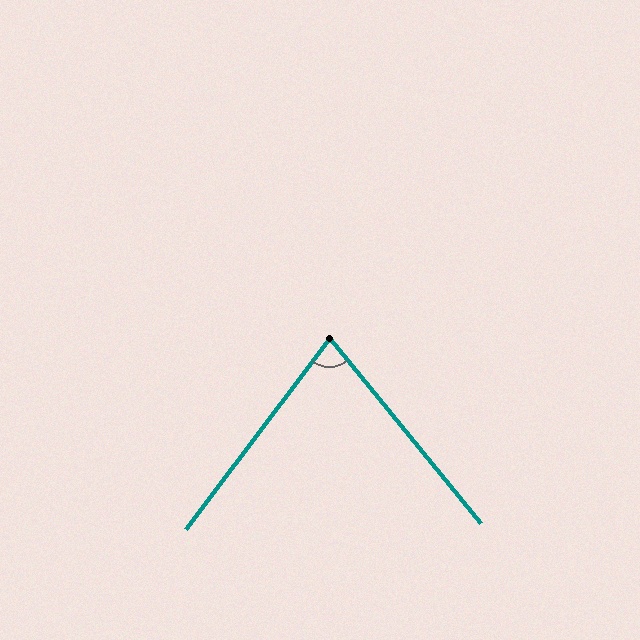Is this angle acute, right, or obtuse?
It is acute.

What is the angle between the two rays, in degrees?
Approximately 76 degrees.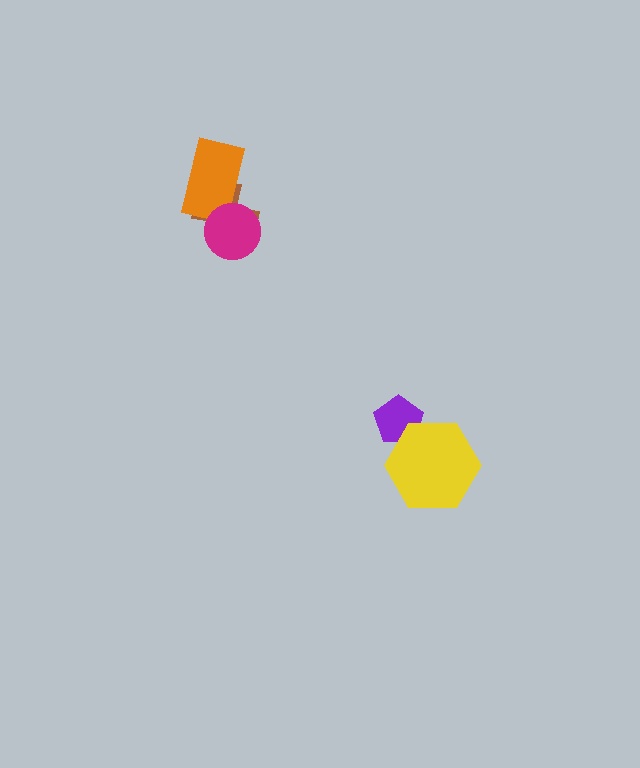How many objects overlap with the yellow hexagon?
1 object overlaps with the yellow hexagon.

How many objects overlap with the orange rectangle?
2 objects overlap with the orange rectangle.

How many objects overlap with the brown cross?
2 objects overlap with the brown cross.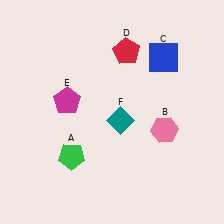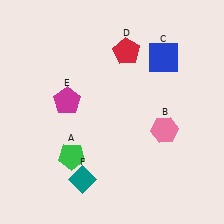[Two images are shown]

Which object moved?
The teal diamond (F) moved down.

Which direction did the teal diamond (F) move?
The teal diamond (F) moved down.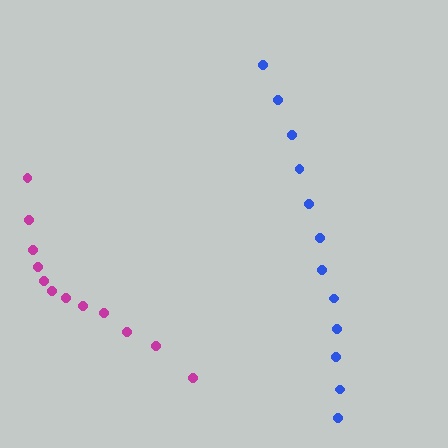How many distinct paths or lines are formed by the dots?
There are 2 distinct paths.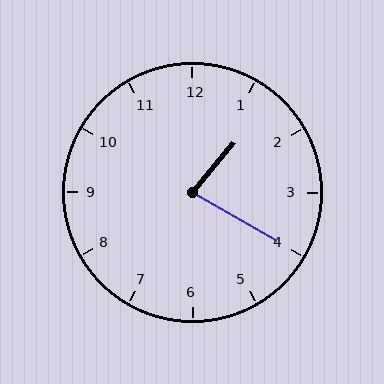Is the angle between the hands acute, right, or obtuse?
It is acute.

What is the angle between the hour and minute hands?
Approximately 80 degrees.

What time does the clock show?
1:20.